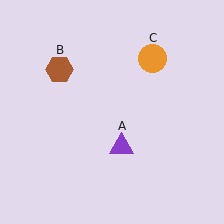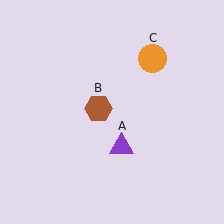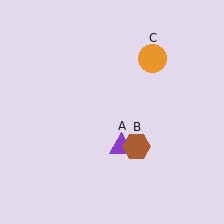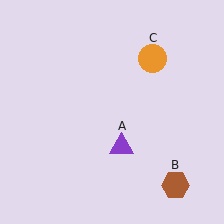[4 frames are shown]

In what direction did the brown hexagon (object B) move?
The brown hexagon (object B) moved down and to the right.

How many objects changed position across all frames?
1 object changed position: brown hexagon (object B).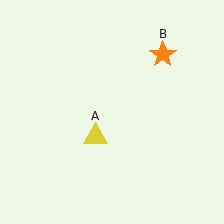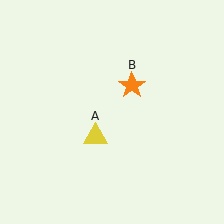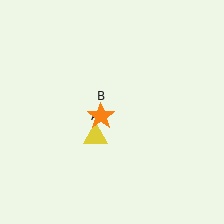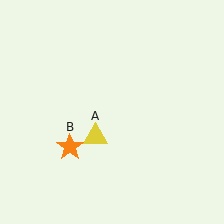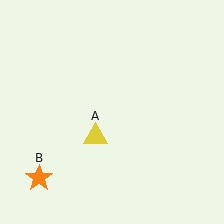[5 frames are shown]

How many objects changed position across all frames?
1 object changed position: orange star (object B).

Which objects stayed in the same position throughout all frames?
Yellow triangle (object A) remained stationary.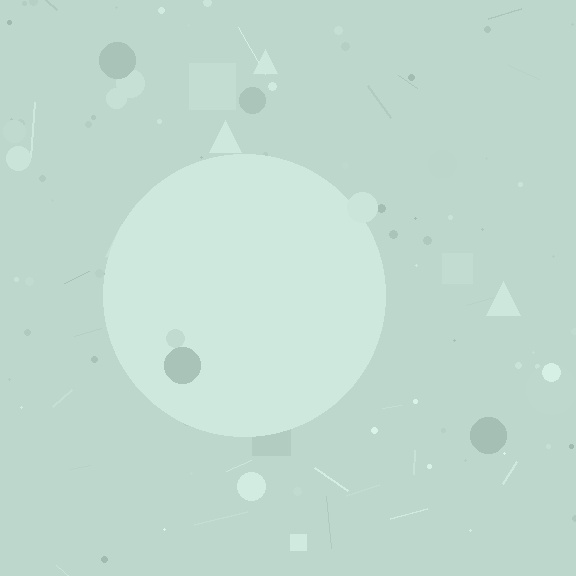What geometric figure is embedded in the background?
A circle is embedded in the background.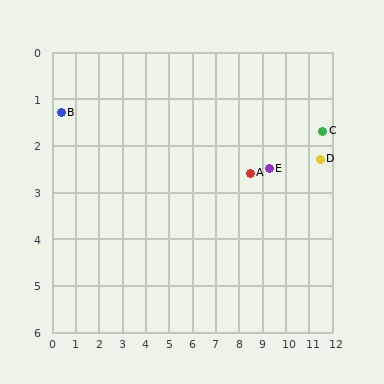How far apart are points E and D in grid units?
Points E and D are about 2.2 grid units apart.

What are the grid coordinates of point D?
Point D is at approximately (11.5, 2.3).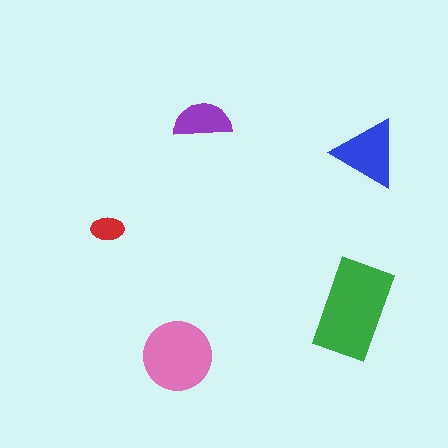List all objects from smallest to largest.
The red ellipse, the purple semicircle, the blue triangle, the pink circle, the green rectangle.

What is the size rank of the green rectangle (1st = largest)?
1st.